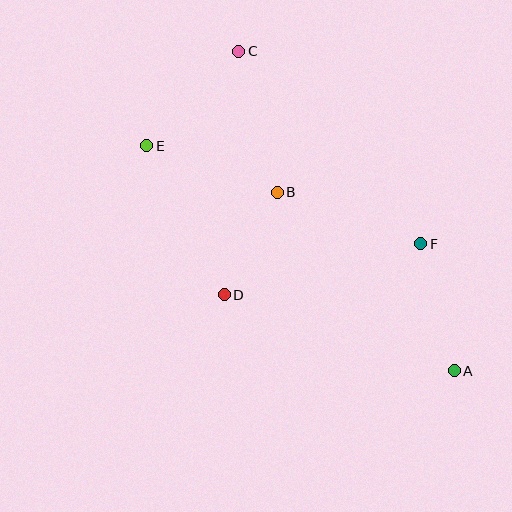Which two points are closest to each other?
Points B and D are closest to each other.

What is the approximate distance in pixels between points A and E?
The distance between A and E is approximately 381 pixels.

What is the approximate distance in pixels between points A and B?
The distance between A and B is approximately 251 pixels.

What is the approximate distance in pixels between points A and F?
The distance between A and F is approximately 131 pixels.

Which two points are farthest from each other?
Points A and C are farthest from each other.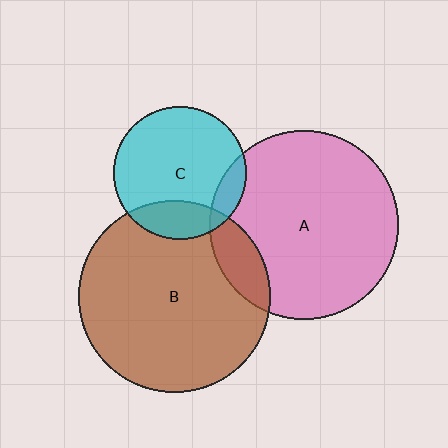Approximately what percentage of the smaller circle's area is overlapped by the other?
Approximately 10%.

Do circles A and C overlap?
Yes.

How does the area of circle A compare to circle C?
Approximately 2.0 times.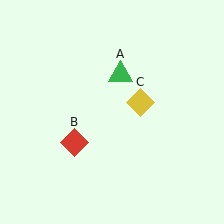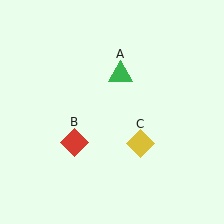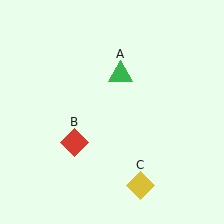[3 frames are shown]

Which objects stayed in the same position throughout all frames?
Green triangle (object A) and red diamond (object B) remained stationary.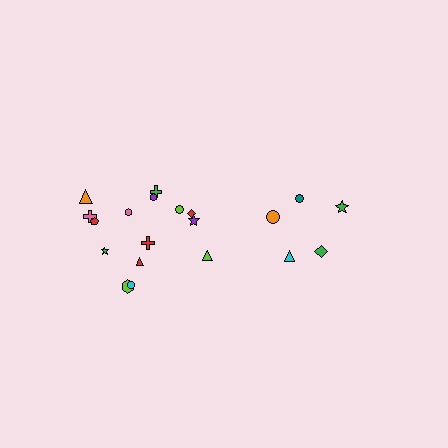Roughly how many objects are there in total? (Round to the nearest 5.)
Roughly 20 objects in total.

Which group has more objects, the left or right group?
The left group.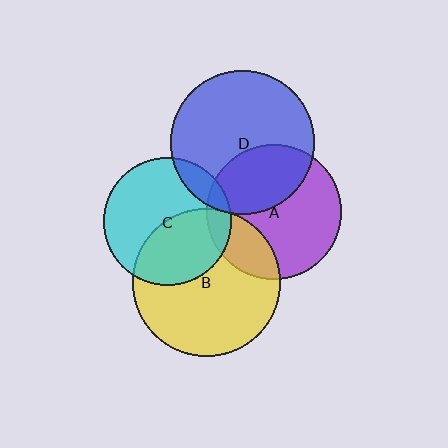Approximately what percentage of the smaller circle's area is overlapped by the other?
Approximately 20%.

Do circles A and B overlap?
Yes.